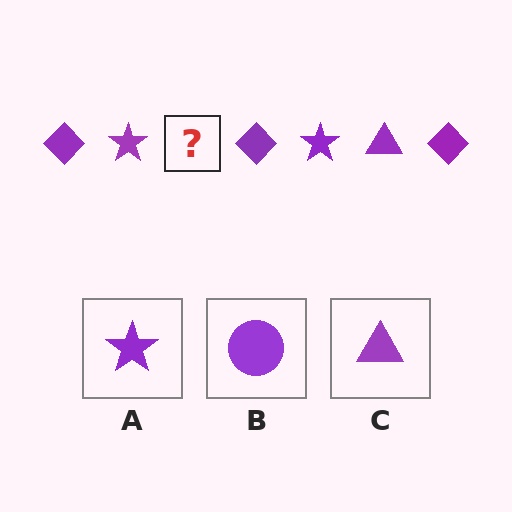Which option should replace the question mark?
Option C.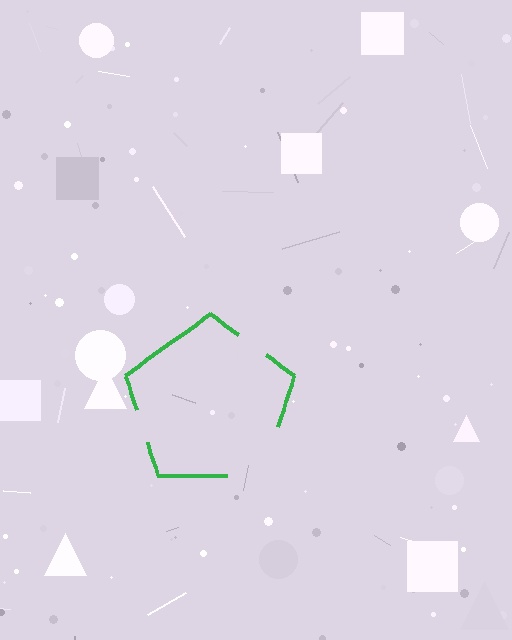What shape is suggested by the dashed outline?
The dashed outline suggests a pentagon.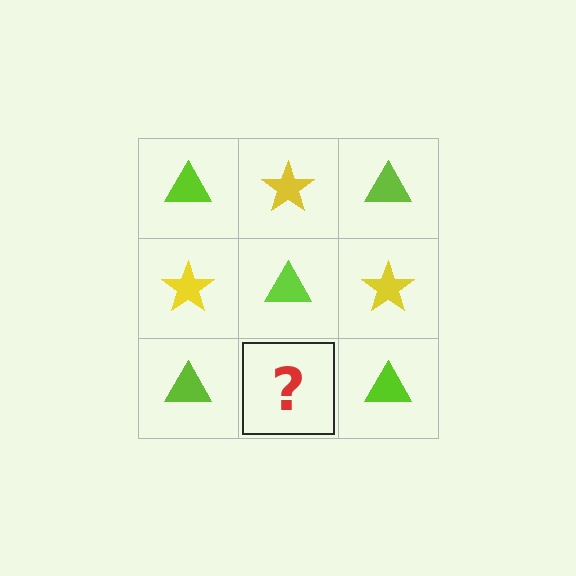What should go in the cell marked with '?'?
The missing cell should contain a yellow star.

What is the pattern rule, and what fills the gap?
The rule is that it alternates lime triangle and yellow star in a checkerboard pattern. The gap should be filled with a yellow star.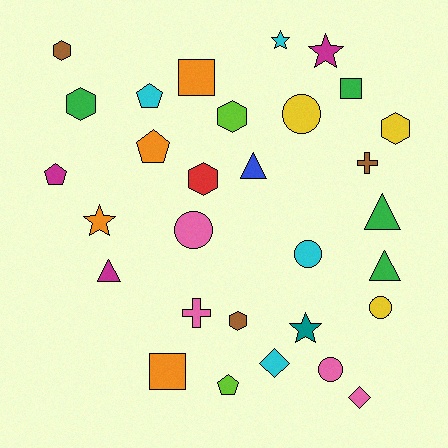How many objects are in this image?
There are 30 objects.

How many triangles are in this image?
There are 4 triangles.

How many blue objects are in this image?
There is 1 blue object.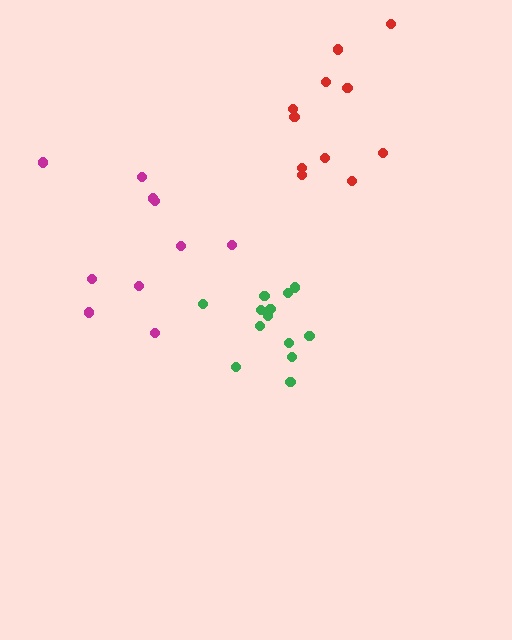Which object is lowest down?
The green cluster is bottommost.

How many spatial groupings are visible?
There are 3 spatial groupings.